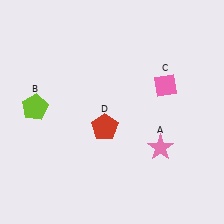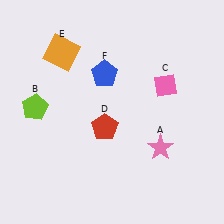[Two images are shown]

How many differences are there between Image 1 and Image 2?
There are 2 differences between the two images.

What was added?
An orange square (E), a blue pentagon (F) were added in Image 2.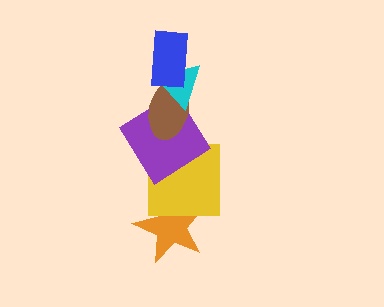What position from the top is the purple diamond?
The purple diamond is 4th from the top.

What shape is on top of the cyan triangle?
The blue rectangle is on top of the cyan triangle.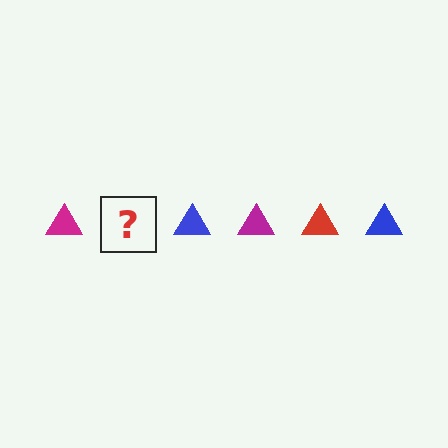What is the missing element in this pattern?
The missing element is a red triangle.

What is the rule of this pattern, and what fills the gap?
The rule is that the pattern cycles through magenta, red, blue triangles. The gap should be filled with a red triangle.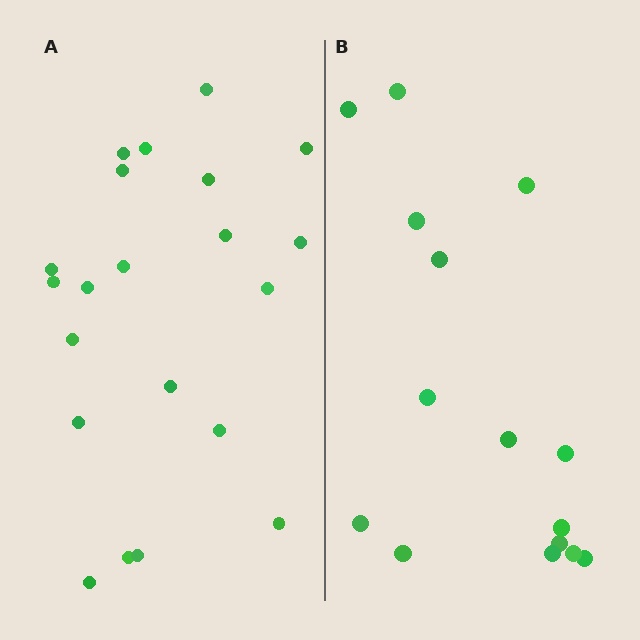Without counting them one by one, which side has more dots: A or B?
Region A (the left region) has more dots.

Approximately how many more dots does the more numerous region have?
Region A has about 6 more dots than region B.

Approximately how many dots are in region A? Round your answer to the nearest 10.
About 20 dots. (The exact count is 21, which rounds to 20.)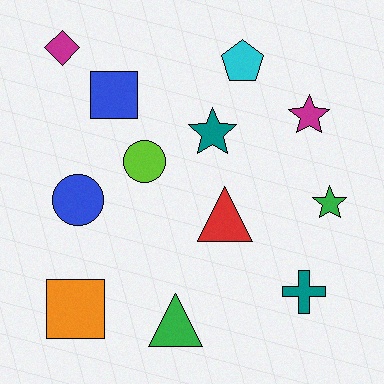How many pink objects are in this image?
There are no pink objects.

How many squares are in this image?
There are 2 squares.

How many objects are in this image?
There are 12 objects.